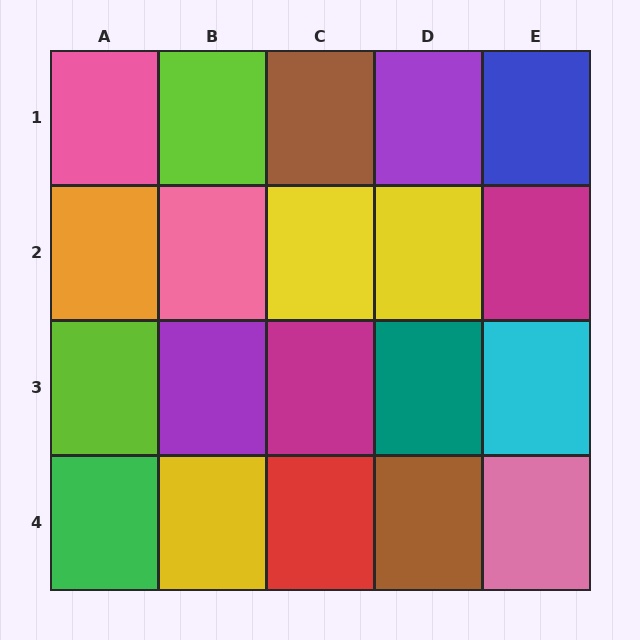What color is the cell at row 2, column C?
Yellow.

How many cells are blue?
1 cell is blue.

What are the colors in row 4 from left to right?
Green, yellow, red, brown, pink.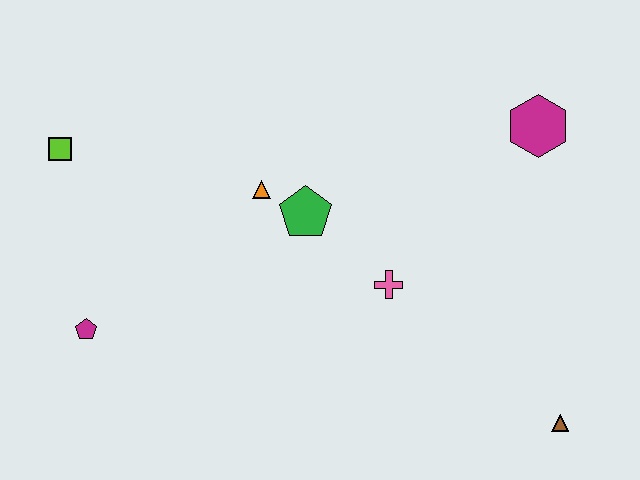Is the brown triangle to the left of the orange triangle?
No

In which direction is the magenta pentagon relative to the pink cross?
The magenta pentagon is to the left of the pink cross.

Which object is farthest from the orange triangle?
The brown triangle is farthest from the orange triangle.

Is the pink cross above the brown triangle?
Yes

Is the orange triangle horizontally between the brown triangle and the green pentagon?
No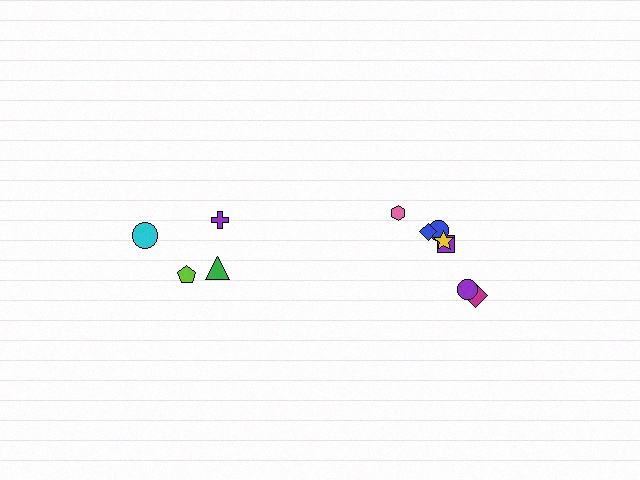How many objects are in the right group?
There are 7 objects.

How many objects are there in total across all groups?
There are 11 objects.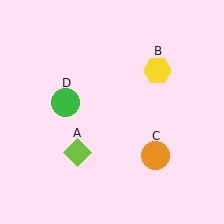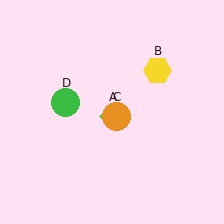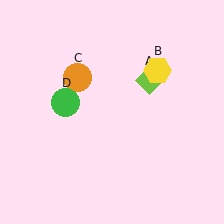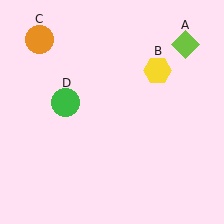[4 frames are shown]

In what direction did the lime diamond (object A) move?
The lime diamond (object A) moved up and to the right.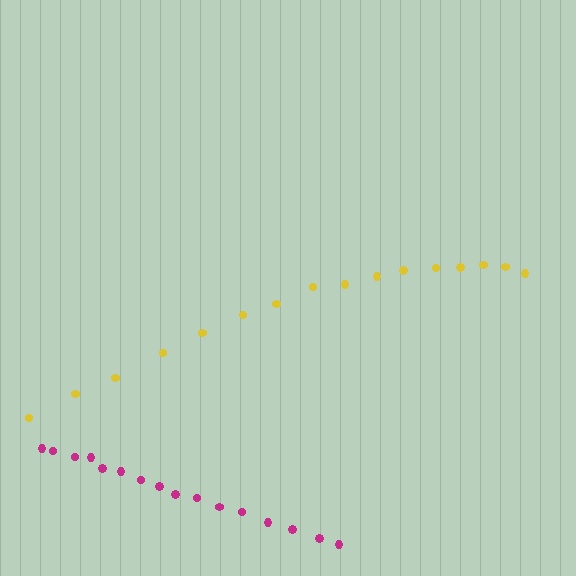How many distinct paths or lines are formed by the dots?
There are 2 distinct paths.